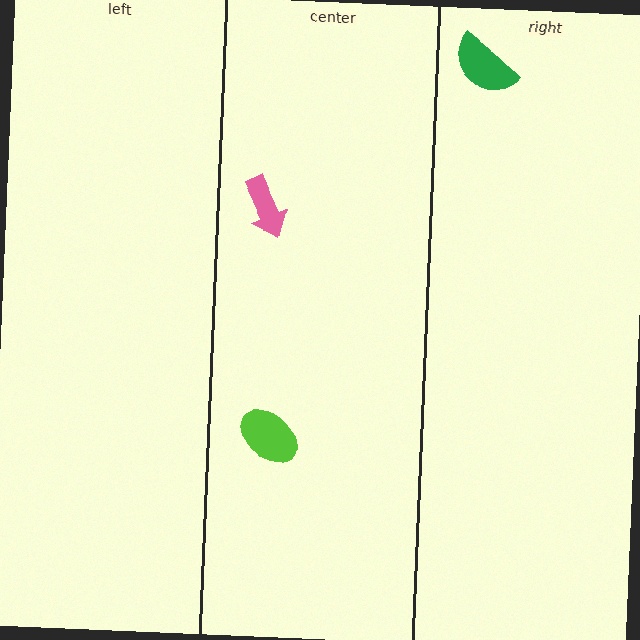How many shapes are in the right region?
1.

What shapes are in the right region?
The green semicircle.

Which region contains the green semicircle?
The right region.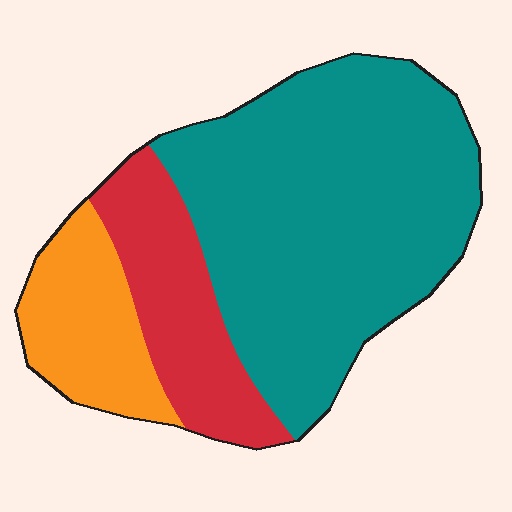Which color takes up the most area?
Teal, at roughly 65%.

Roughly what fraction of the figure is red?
Red takes up about one fifth (1/5) of the figure.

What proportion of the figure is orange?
Orange covers roughly 15% of the figure.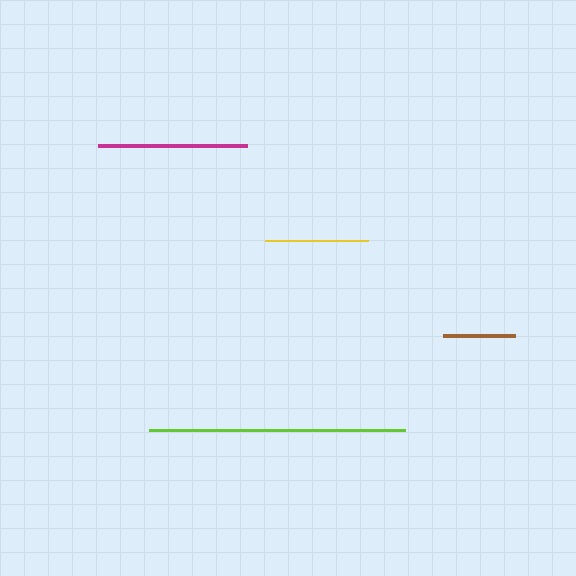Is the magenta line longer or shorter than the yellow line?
The magenta line is longer than the yellow line.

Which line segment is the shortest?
The brown line is the shortest at approximately 72 pixels.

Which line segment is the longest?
The lime line is the longest at approximately 256 pixels.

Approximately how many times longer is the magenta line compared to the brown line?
The magenta line is approximately 2.1 times the length of the brown line.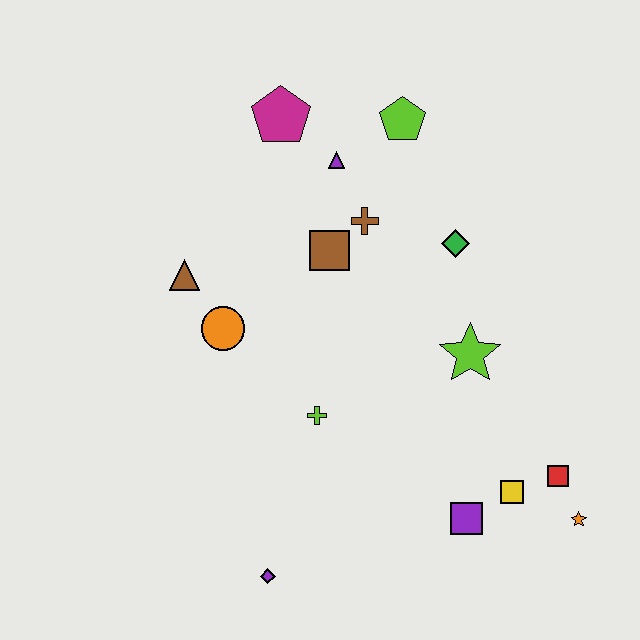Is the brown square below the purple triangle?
Yes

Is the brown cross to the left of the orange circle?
No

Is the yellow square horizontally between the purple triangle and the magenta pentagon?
No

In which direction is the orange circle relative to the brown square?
The orange circle is to the left of the brown square.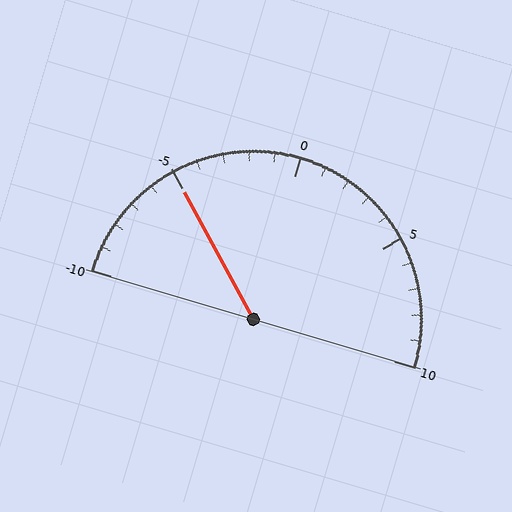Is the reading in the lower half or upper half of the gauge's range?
The reading is in the lower half of the range (-10 to 10).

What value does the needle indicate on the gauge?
The needle indicates approximately -5.